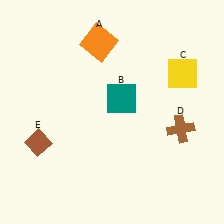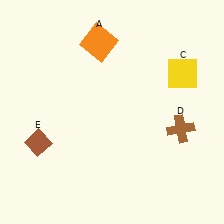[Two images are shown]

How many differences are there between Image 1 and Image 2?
There is 1 difference between the two images.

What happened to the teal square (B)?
The teal square (B) was removed in Image 2. It was in the top-right area of Image 1.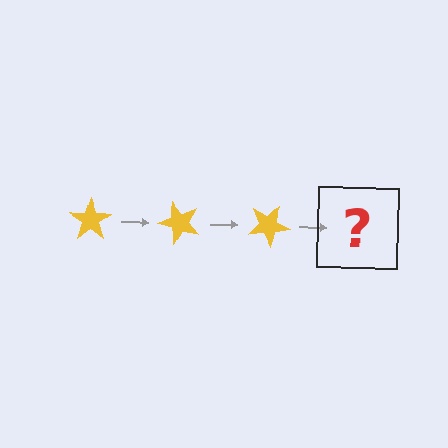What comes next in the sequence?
The next element should be a yellow star rotated 150 degrees.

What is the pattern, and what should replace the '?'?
The pattern is that the star rotates 50 degrees each step. The '?' should be a yellow star rotated 150 degrees.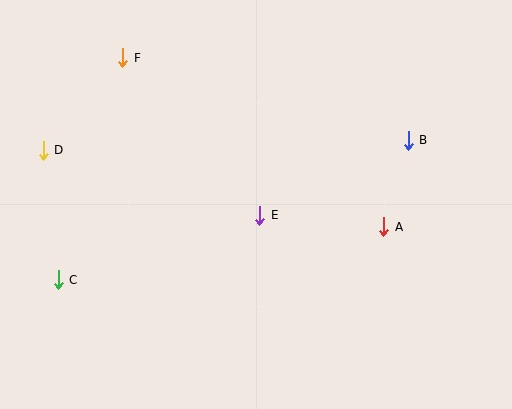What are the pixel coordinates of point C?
Point C is at (58, 280).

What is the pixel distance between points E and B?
The distance between E and B is 166 pixels.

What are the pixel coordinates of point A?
Point A is at (384, 227).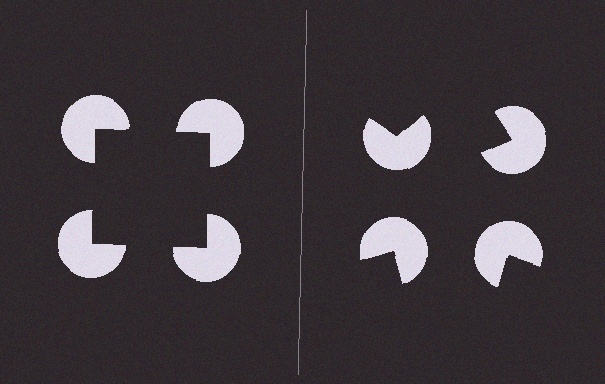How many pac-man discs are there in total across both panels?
8 — 4 on each side.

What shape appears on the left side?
An illusory square.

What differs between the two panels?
The pac-man discs are positioned identically on both sides; only the wedge orientations differ. On the left they align to a square; on the right they are misaligned.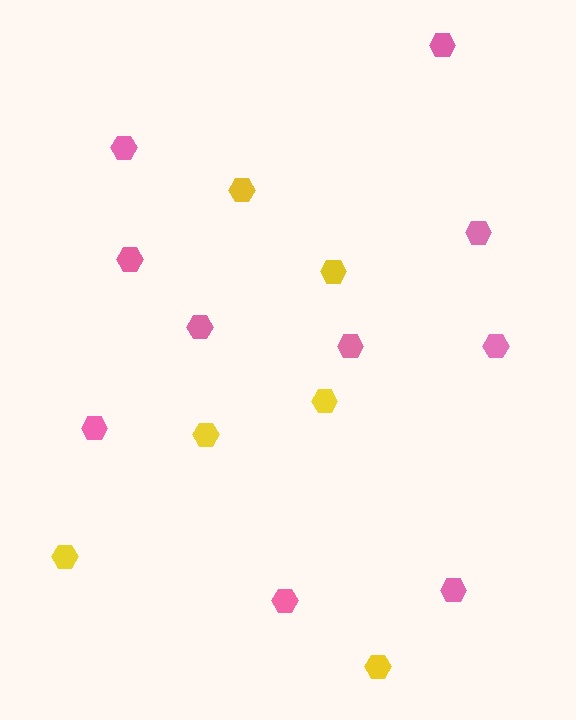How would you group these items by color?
There are 2 groups: one group of pink hexagons (10) and one group of yellow hexagons (6).